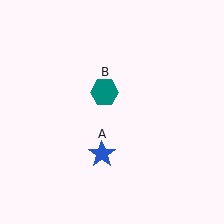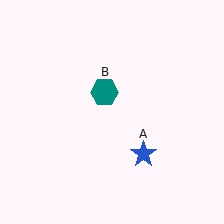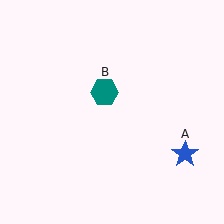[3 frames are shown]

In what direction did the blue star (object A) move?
The blue star (object A) moved right.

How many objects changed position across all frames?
1 object changed position: blue star (object A).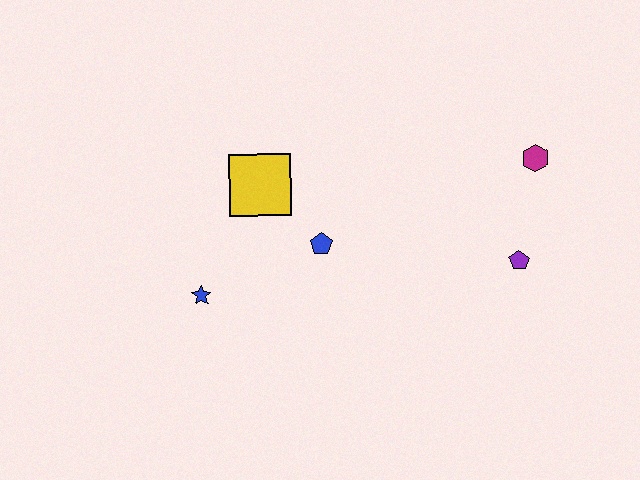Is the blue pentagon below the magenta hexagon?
Yes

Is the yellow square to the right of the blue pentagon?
No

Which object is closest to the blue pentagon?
The yellow square is closest to the blue pentagon.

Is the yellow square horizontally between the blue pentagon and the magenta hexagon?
No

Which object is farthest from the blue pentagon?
The magenta hexagon is farthest from the blue pentagon.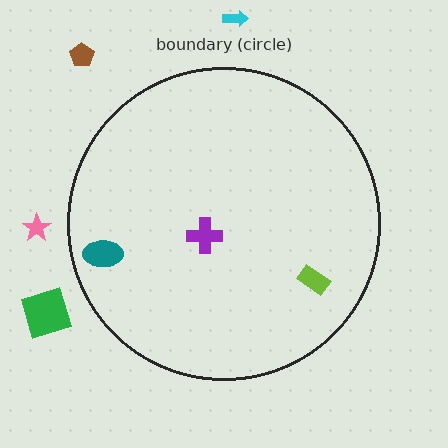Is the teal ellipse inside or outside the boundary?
Inside.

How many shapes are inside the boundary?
3 inside, 4 outside.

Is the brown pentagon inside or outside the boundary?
Outside.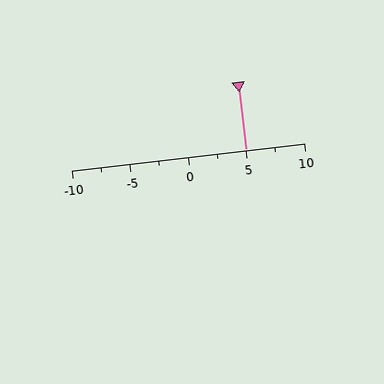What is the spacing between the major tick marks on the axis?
The major ticks are spaced 5 apart.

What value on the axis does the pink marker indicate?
The marker indicates approximately 5.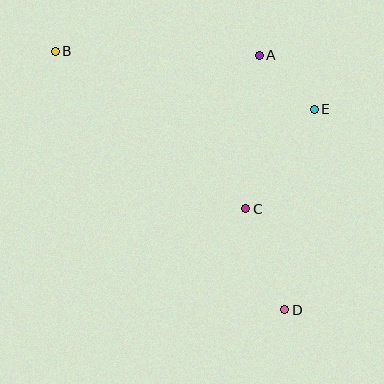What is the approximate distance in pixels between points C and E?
The distance between C and E is approximately 121 pixels.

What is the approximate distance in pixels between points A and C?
The distance between A and C is approximately 154 pixels.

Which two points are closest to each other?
Points A and E are closest to each other.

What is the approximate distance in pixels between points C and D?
The distance between C and D is approximately 109 pixels.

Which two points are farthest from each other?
Points B and D are farthest from each other.